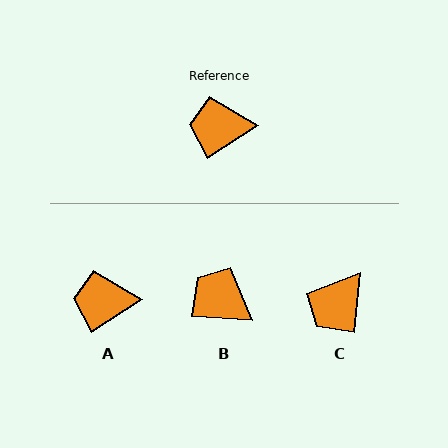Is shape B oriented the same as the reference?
No, it is off by about 37 degrees.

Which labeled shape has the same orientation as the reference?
A.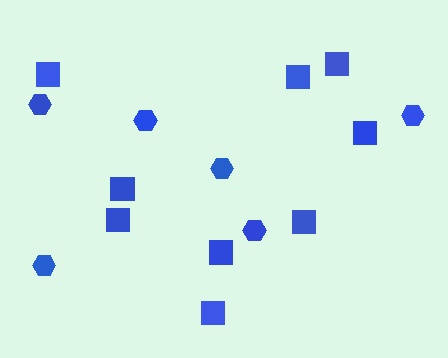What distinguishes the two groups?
There are 2 groups: one group of squares (9) and one group of hexagons (6).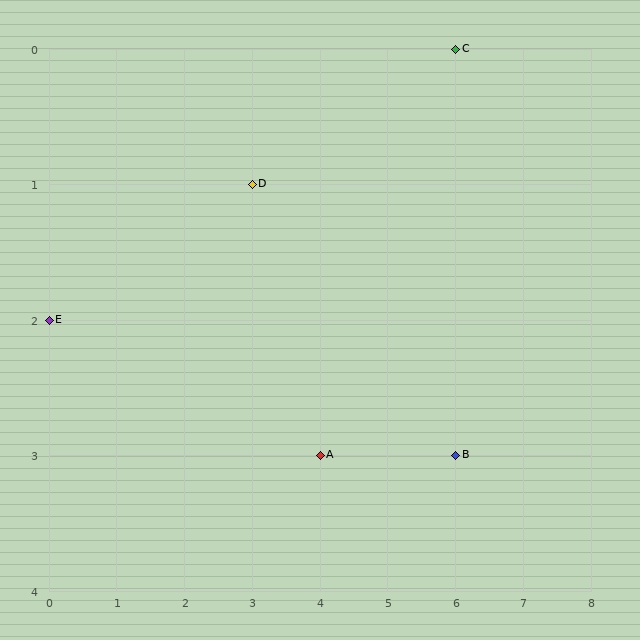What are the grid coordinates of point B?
Point B is at grid coordinates (6, 3).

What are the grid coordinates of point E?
Point E is at grid coordinates (0, 2).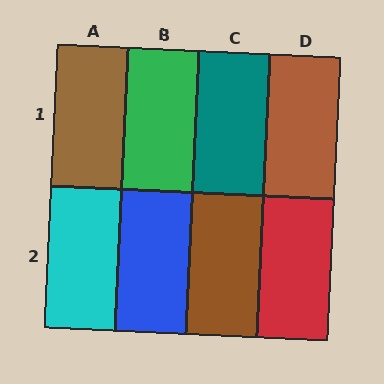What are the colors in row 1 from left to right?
Brown, green, teal, brown.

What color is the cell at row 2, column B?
Blue.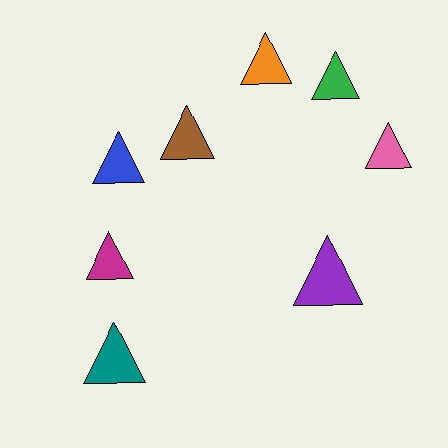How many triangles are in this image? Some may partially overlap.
There are 8 triangles.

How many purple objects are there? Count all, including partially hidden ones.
There is 1 purple object.